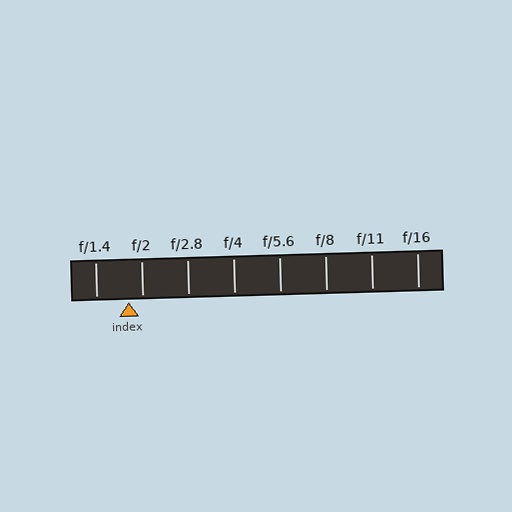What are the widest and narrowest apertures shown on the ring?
The widest aperture shown is f/1.4 and the narrowest is f/16.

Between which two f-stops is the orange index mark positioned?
The index mark is between f/1.4 and f/2.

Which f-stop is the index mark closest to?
The index mark is closest to f/2.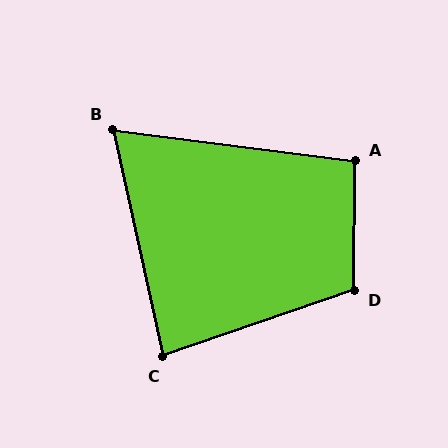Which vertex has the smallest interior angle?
B, at approximately 70 degrees.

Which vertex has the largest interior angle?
D, at approximately 110 degrees.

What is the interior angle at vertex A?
Approximately 97 degrees (obtuse).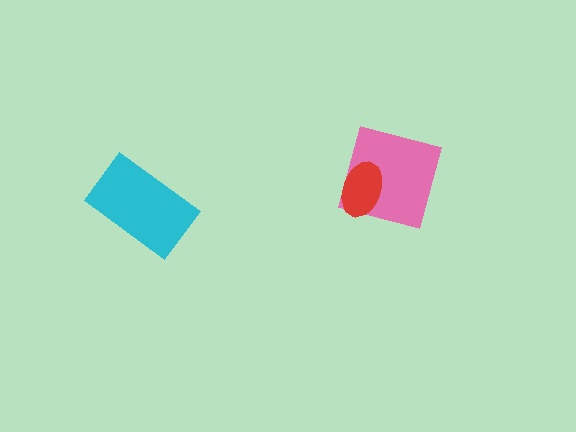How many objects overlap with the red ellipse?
1 object overlaps with the red ellipse.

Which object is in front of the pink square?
The red ellipse is in front of the pink square.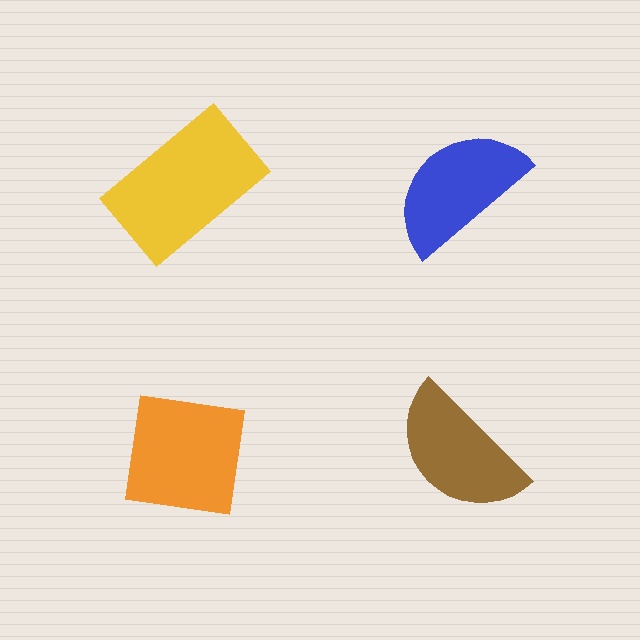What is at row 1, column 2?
A blue semicircle.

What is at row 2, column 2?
A brown semicircle.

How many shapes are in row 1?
2 shapes.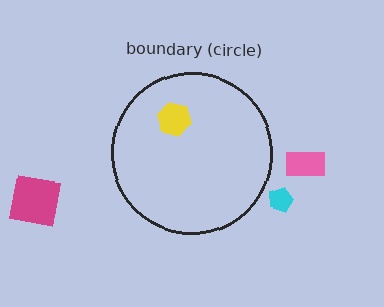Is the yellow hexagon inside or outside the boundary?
Inside.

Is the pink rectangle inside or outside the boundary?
Outside.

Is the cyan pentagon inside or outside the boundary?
Outside.